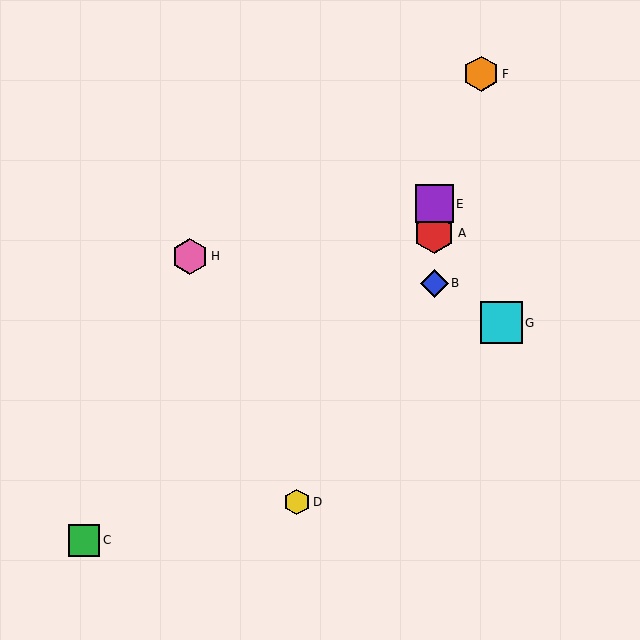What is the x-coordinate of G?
Object G is at x≈501.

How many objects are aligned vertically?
3 objects (A, B, E) are aligned vertically.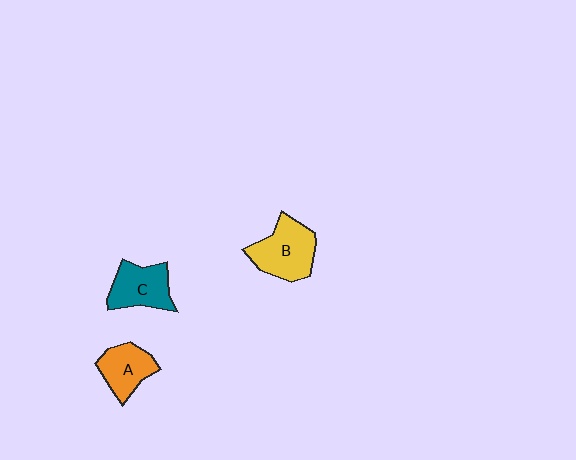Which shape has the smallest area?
Shape A (orange).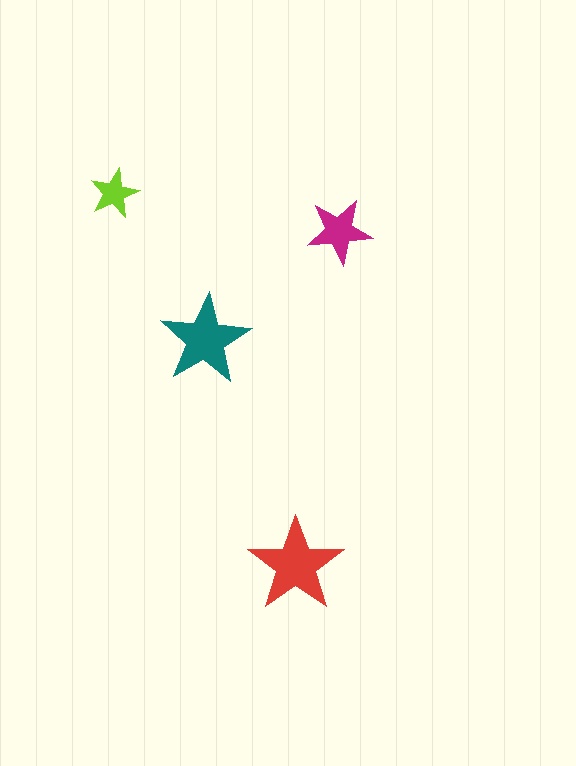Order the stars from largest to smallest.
the red one, the teal one, the magenta one, the lime one.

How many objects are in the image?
There are 4 objects in the image.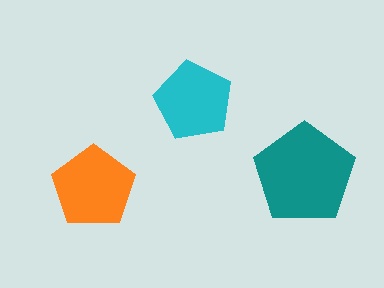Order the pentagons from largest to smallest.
the teal one, the orange one, the cyan one.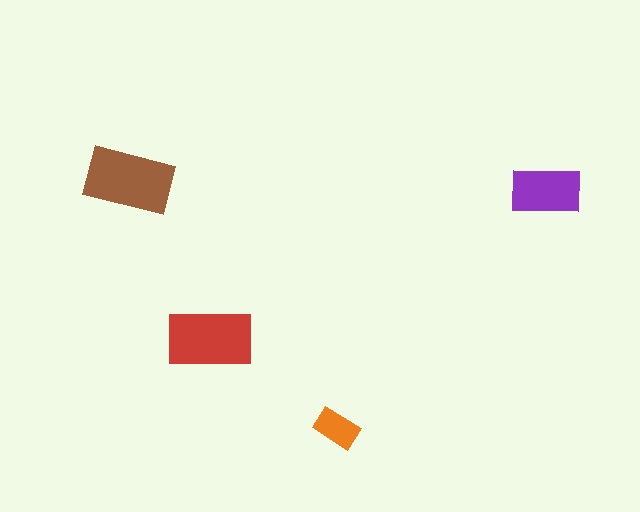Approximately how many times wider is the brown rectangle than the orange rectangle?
About 2 times wider.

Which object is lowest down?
The orange rectangle is bottommost.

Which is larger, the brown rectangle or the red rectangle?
The brown one.